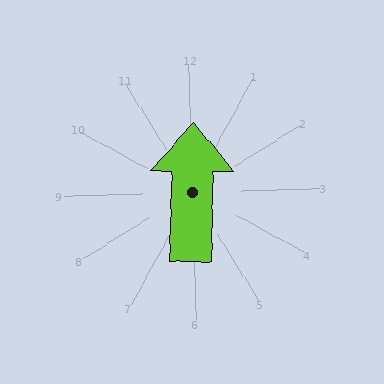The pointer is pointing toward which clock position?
Roughly 12 o'clock.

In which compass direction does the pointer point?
North.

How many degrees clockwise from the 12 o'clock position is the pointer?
Approximately 3 degrees.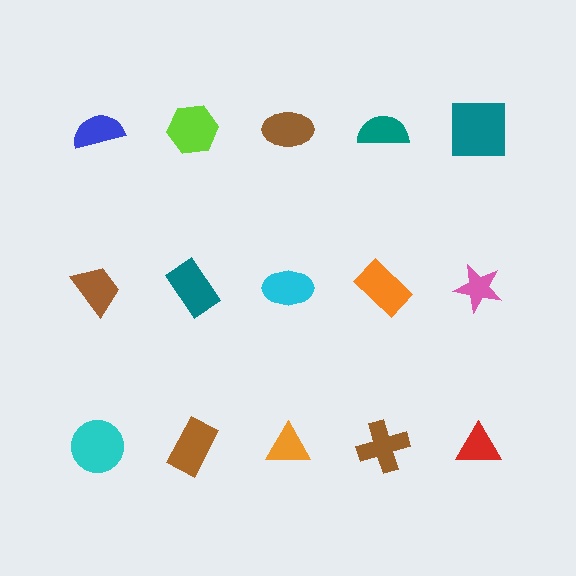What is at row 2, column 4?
An orange rectangle.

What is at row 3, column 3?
An orange triangle.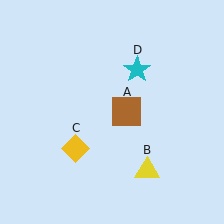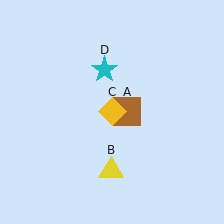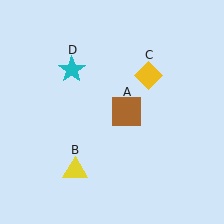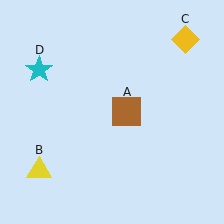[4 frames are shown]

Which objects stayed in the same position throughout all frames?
Brown square (object A) remained stationary.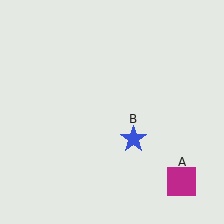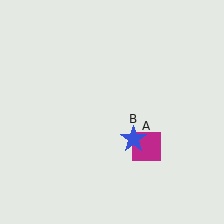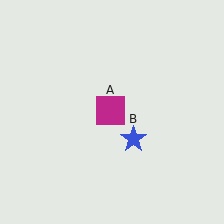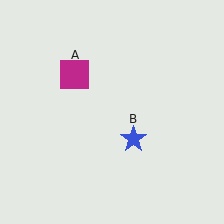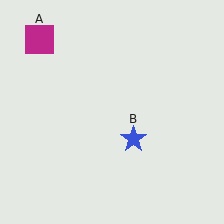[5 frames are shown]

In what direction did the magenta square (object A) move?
The magenta square (object A) moved up and to the left.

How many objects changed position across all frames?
1 object changed position: magenta square (object A).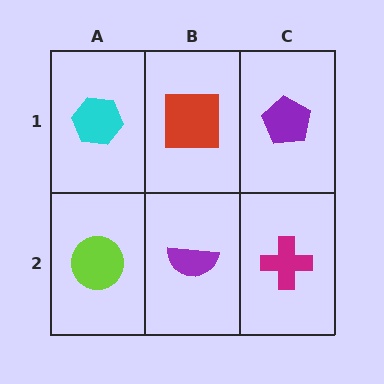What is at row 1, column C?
A purple pentagon.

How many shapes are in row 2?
3 shapes.